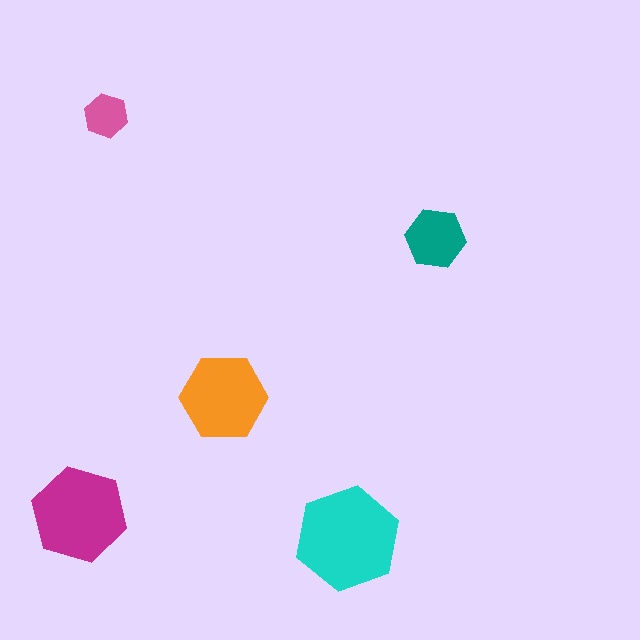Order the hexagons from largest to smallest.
the cyan one, the magenta one, the orange one, the teal one, the pink one.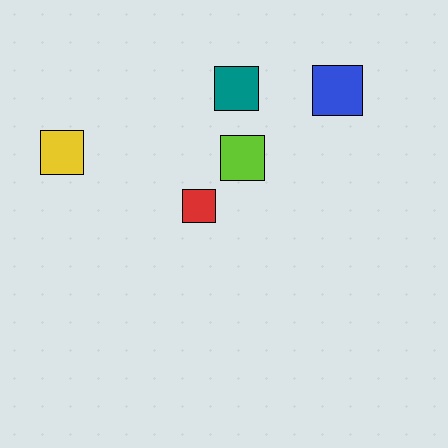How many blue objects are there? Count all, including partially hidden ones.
There is 1 blue object.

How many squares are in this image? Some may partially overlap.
There are 5 squares.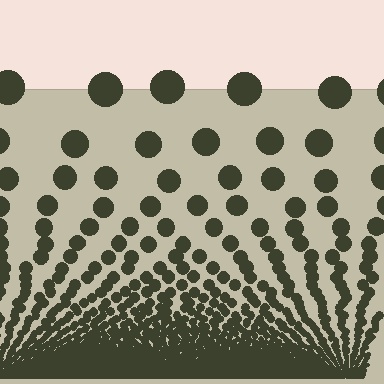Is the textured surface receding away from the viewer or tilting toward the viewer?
The surface appears to tilt toward the viewer. Texture elements get larger and sparser toward the top.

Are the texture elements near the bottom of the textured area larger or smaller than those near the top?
Smaller. The gradient is inverted — elements near the bottom are smaller and denser.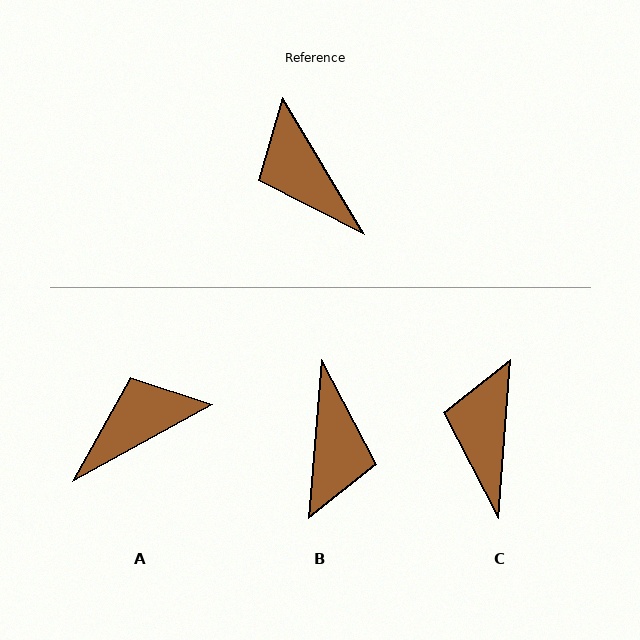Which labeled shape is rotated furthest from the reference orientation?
B, about 144 degrees away.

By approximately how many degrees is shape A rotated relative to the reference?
Approximately 92 degrees clockwise.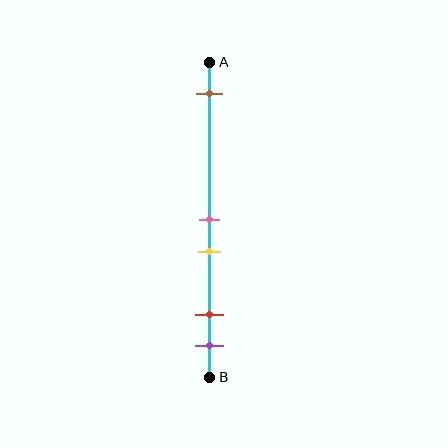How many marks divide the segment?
There are 5 marks dividing the segment.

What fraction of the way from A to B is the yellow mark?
The yellow mark is approximately 60% (0.6) of the way from A to B.